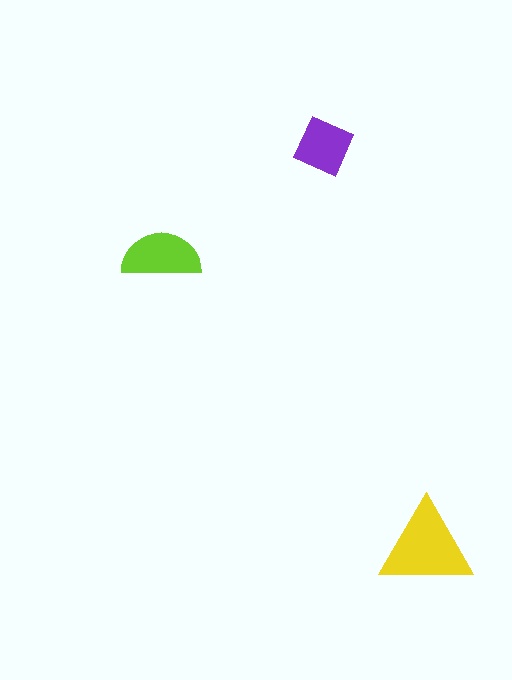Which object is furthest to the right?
The yellow triangle is rightmost.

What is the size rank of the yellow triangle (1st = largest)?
1st.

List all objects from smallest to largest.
The purple square, the lime semicircle, the yellow triangle.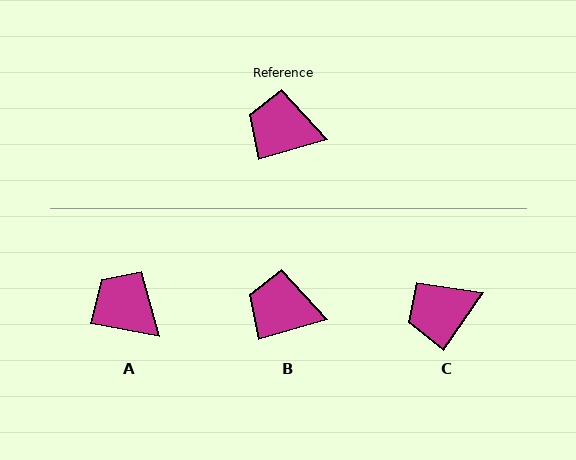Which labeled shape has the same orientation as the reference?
B.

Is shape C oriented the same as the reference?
No, it is off by about 40 degrees.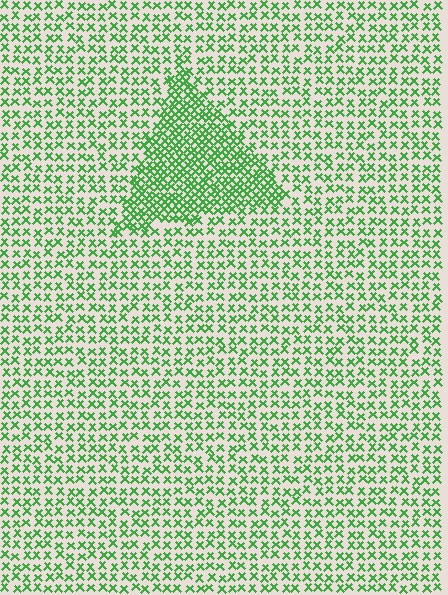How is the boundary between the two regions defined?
The boundary is defined by a change in element density (approximately 2.0x ratio). All elements are the same color, size, and shape.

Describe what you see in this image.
The image contains small green elements arranged at two different densities. A triangle-shaped region is visible where the elements are more densely packed than the surrounding area.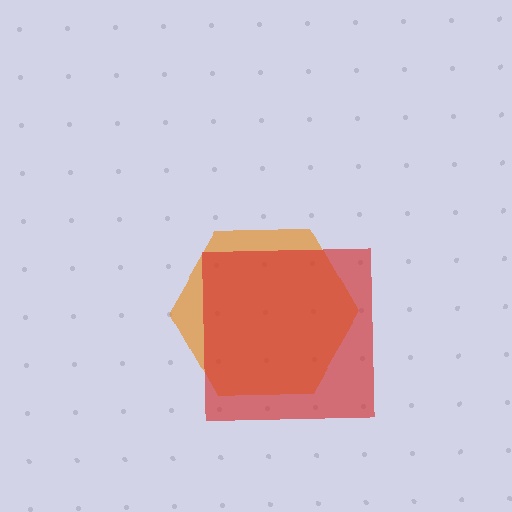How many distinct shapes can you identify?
There are 2 distinct shapes: an orange hexagon, a red square.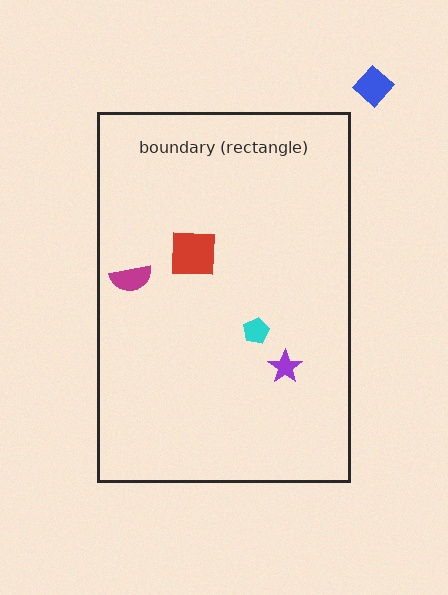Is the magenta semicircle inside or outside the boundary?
Inside.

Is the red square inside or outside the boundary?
Inside.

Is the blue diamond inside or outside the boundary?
Outside.